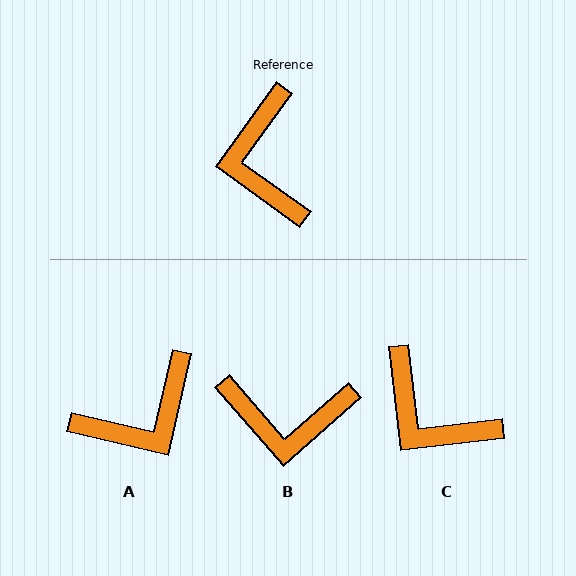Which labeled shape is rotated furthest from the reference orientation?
A, about 113 degrees away.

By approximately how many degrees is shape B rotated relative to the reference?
Approximately 77 degrees counter-clockwise.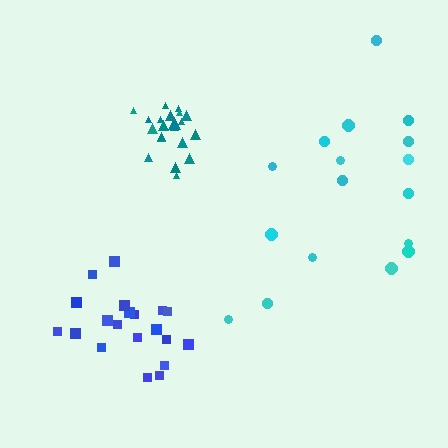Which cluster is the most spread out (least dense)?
Cyan.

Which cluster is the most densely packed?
Teal.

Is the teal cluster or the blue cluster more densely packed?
Teal.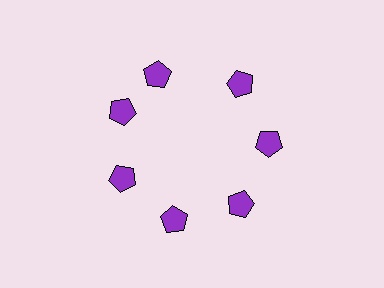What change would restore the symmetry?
The symmetry would be restored by rotating it back into even spacing with its neighbors so that all 7 pentagons sit at equal angles and equal distance from the center.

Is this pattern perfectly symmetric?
No. The 7 purple pentagons are arranged in a ring, but one element near the 12 o'clock position is rotated out of alignment along the ring, breaking the 7-fold rotational symmetry.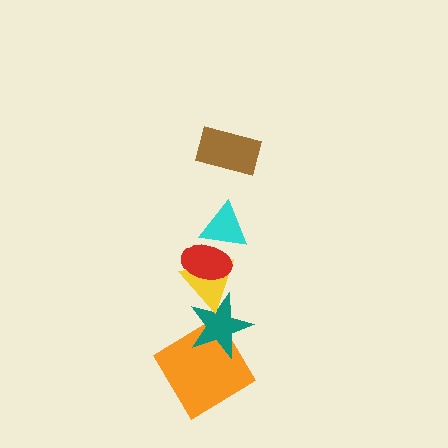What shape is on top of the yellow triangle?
The red ellipse is on top of the yellow triangle.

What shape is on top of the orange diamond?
The teal star is on top of the orange diamond.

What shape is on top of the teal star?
The yellow triangle is on top of the teal star.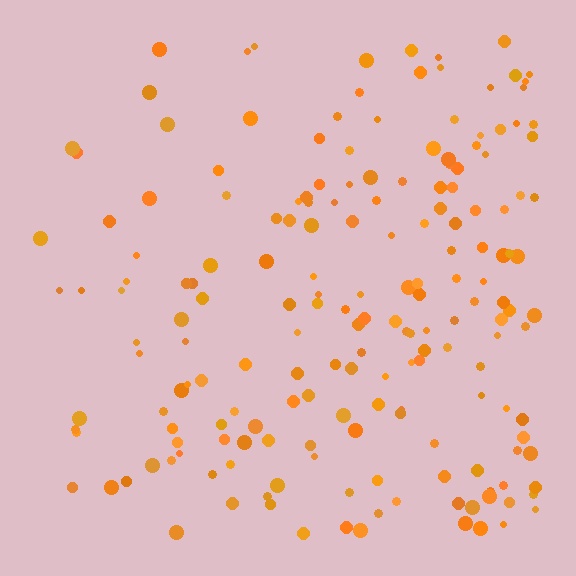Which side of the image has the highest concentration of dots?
The right.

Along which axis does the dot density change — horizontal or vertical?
Horizontal.